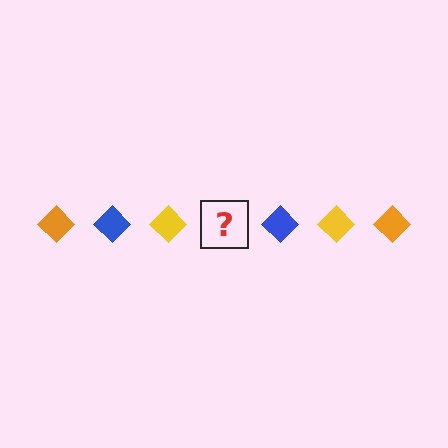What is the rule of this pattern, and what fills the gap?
The rule is that the pattern cycles through orange, blue, yellow diamonds. The gap should be filled with an orange diamond.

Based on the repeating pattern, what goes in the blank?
The blank should be an orange diamond.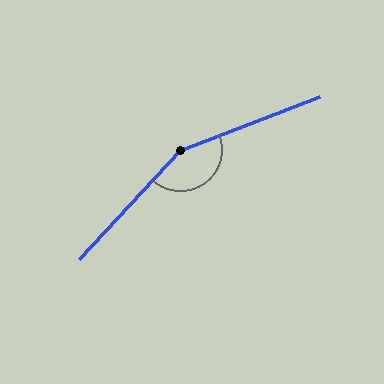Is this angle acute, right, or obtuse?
It is obtuse.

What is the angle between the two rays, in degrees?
Approximately 154 degrees.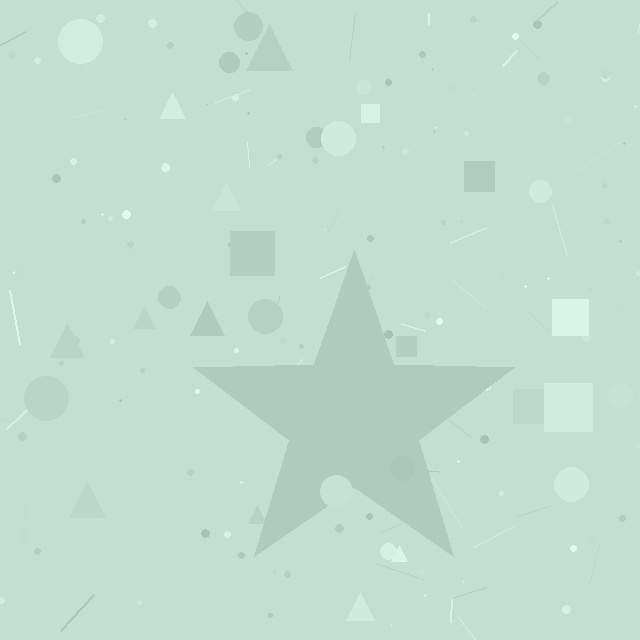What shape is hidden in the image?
A star is hidden in the image.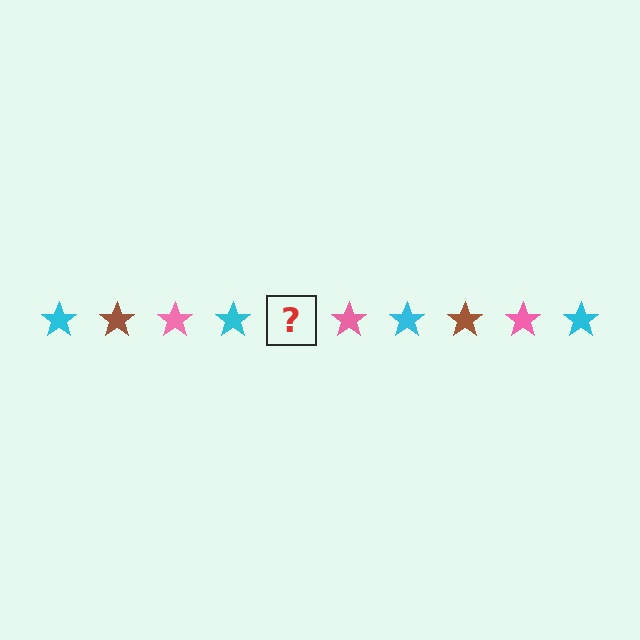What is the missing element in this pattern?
The missing element is a brown star.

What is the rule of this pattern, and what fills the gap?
The rule is that the pattern cycles through cyan, brown, pink stars. The gap should be filled with a brown star.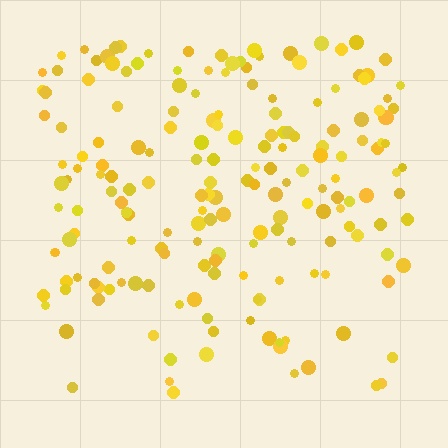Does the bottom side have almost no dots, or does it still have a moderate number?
Still a moderate number, just noticeably fewer than the top.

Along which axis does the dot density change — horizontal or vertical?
Vertical.